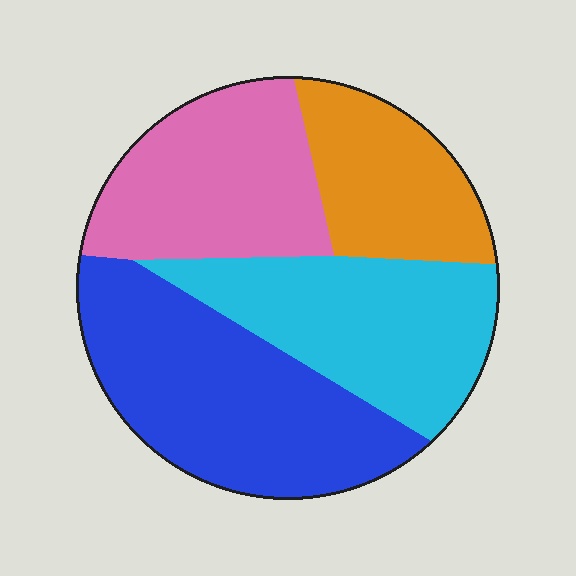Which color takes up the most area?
Blue, at roughly 35%.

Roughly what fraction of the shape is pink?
Pink takes up about one quarter (1/4) of the shape.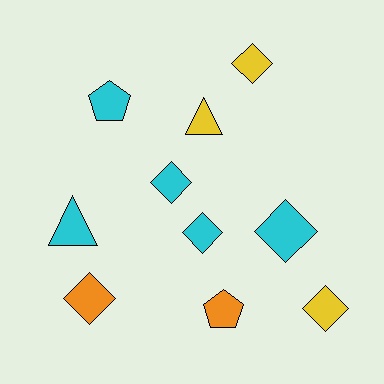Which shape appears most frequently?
Diamond, with 6 objects.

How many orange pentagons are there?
There is 1 orange pentagon.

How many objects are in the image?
There are 10 objects.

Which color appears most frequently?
Cyan, with 5 objects.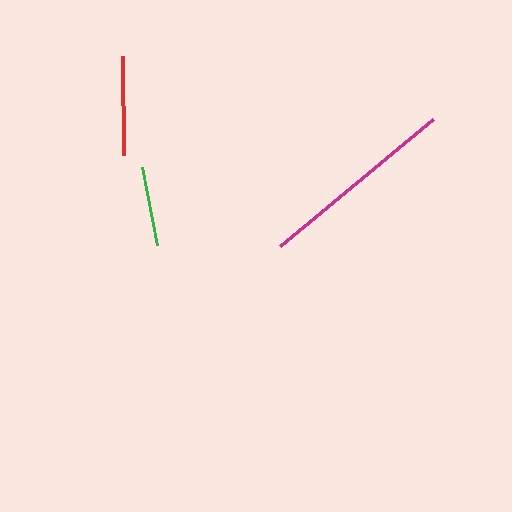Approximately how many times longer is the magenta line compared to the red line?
The magenta line is approximately 2.0 times the length of the red line.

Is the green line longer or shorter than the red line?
The red line is longer than the green line.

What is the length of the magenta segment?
The magenta segment is approximately 199 pixels long.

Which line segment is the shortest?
The green line is the shortest at approximately 80 pixels.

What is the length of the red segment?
The red segment is approximately 99 pixels long.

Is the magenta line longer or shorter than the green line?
The magenta line is longer than the green line.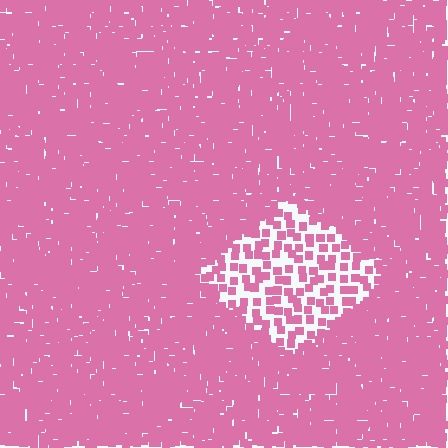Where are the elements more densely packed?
The elements are more densely packed outside the diamond boundary.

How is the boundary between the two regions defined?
The boundary is defined by a change in element density (approximately 2.9x ratio). All elements are the same color, size, and shape.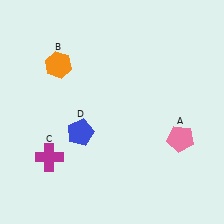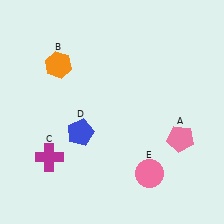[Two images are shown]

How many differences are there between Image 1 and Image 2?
There is 1 difference between the two images.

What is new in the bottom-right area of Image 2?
A pink circle (E) was added in the bottom-right area of Image 2.